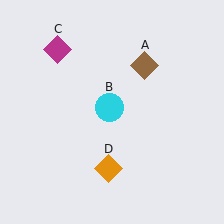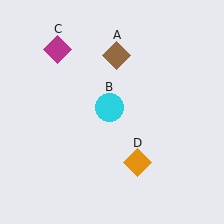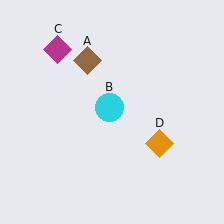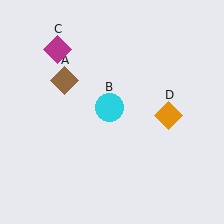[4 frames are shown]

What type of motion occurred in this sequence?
The brown diamond (object A), orange diamond (object D) rotated counterclockwise around the center of the scene.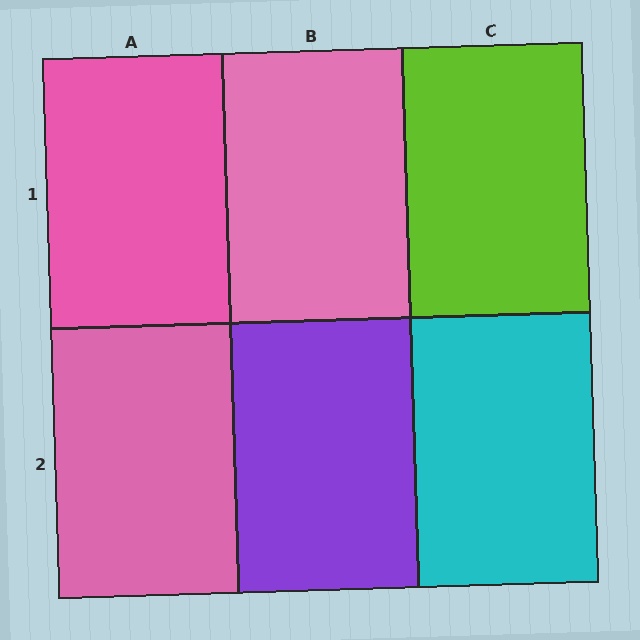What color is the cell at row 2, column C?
Cyan.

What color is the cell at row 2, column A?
Pink.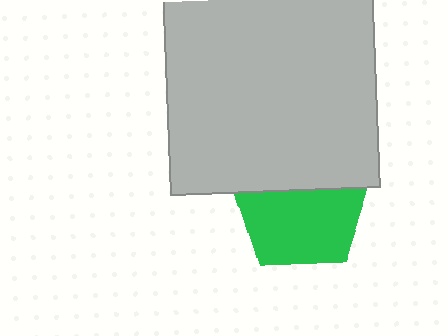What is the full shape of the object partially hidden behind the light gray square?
The partially hidden object is a green pentagon.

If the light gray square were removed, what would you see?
You would see the complete green pentagon.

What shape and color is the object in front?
The object in front is a light gray square.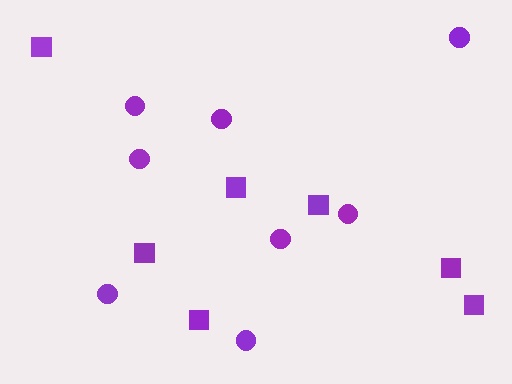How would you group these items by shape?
There are 2 groups: one group of circles (8) and one group of squares (7).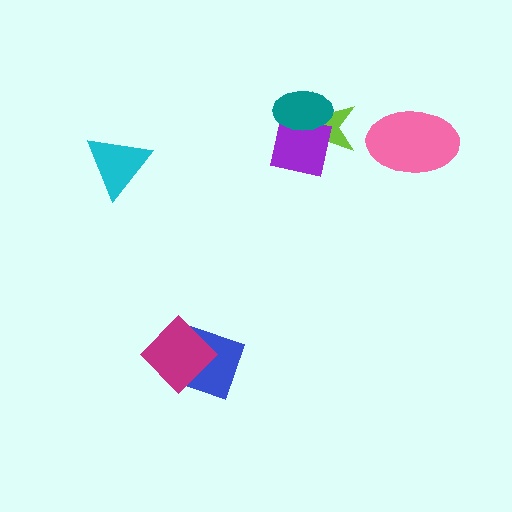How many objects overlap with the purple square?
2 objects overlap with the purple square.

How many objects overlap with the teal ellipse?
2 objects overlap with the teal ellipse.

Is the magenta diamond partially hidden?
No, no other shape covers it.